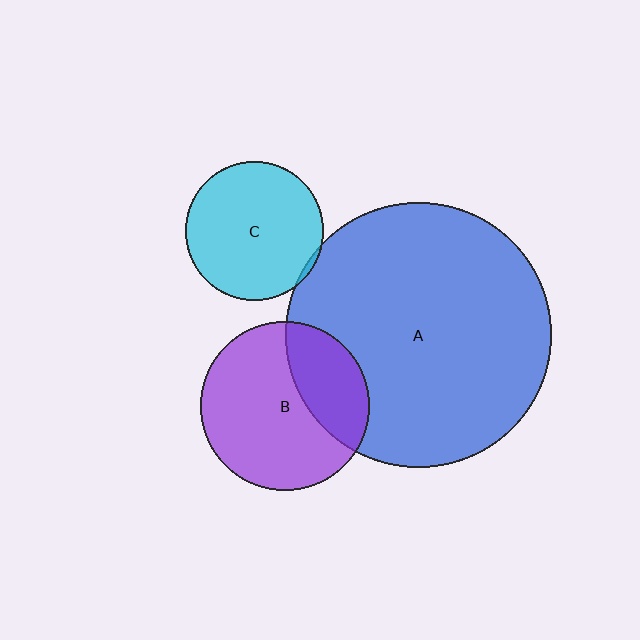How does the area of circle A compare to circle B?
Approximately 2.5 times.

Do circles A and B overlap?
Yes.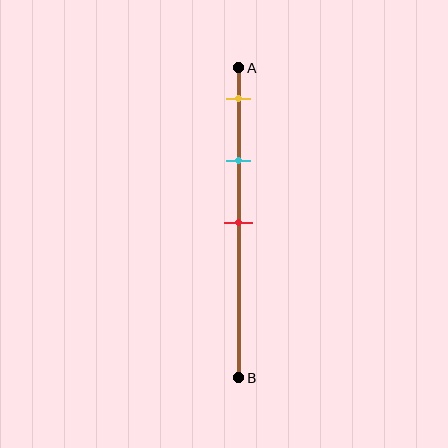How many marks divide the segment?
There are 3 marks dividing the segment.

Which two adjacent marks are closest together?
The yellow and cyan marks are the closest adjacent pair.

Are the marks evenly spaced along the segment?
Yes, the marks are approximately evenly spaced.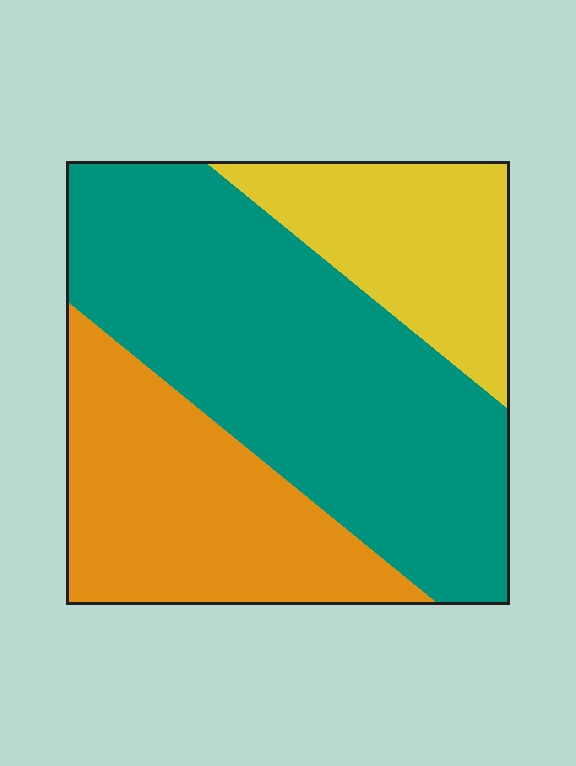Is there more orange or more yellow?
Orange.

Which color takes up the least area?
Yellow, at roughly 20%.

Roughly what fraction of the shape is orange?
Orange takes up about one quarter (1/4) of the shape.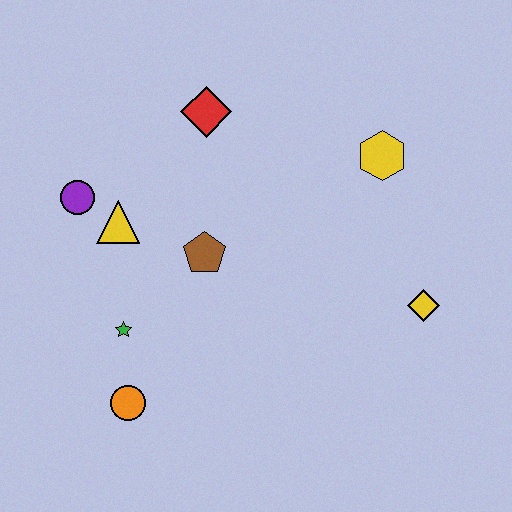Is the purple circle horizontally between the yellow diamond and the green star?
No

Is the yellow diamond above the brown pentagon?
No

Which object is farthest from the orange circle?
The yellow hexagon is farthest from the orange circle.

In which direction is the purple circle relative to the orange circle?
The purple circle is above the orange circle.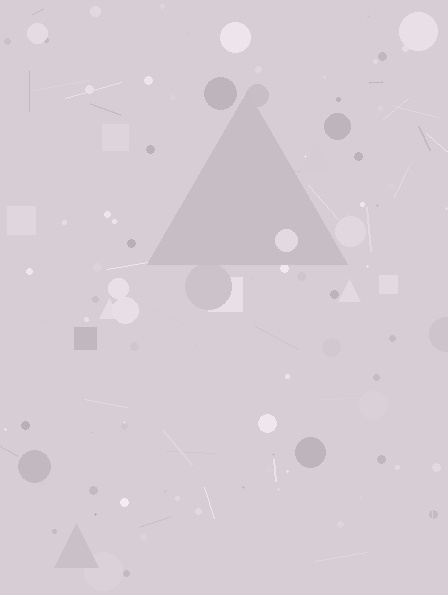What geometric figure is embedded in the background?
A triangle is embedded in the background.